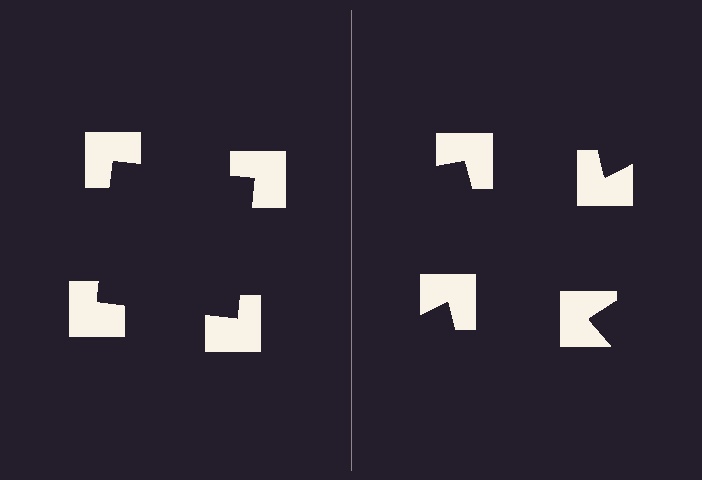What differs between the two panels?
The notched squares are positioned identically on both sides; only the wedge orientations differ. On the left they align to a square; on the right they are misaligned.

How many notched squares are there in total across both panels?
8 — 4 on each side.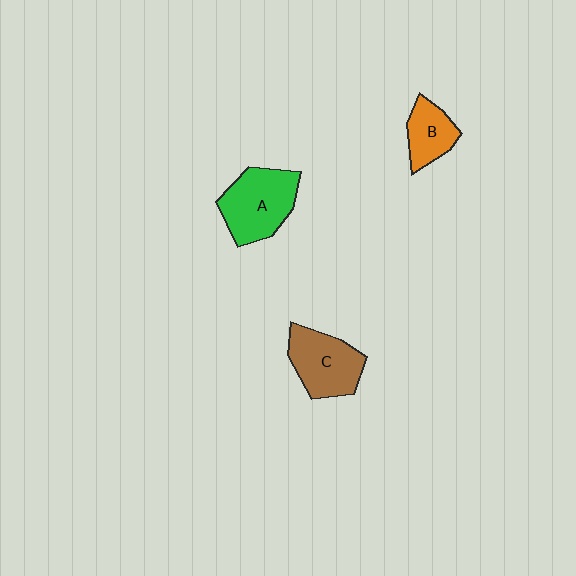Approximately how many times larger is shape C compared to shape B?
Approximately 1.5 times.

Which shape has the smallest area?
Shape B (orange).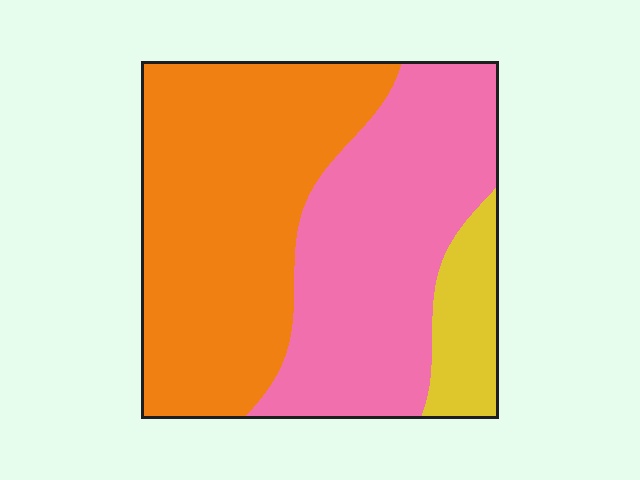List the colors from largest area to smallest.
From largest to smallest: orange, pink, yellow.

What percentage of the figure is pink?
Pink covers roughly 40% of the figure.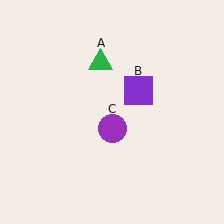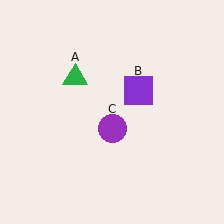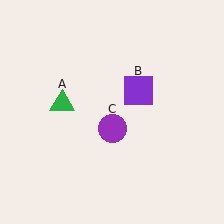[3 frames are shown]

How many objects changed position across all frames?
1 object changed position: green triangle (object A).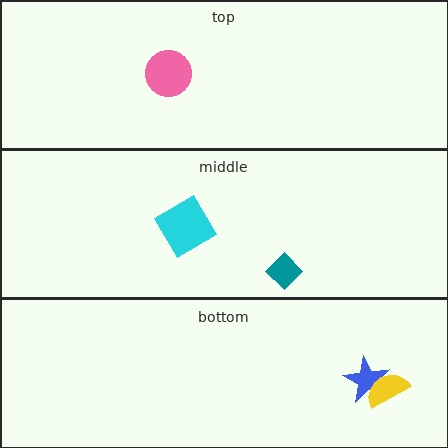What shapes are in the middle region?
The teal diamond, the cyan diamond.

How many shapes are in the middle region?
2.